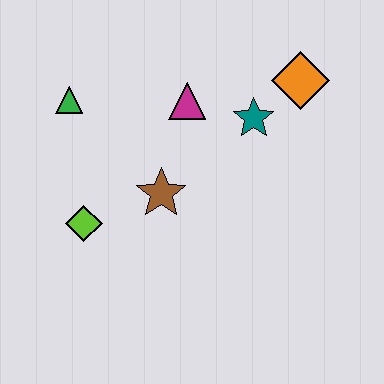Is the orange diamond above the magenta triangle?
Yes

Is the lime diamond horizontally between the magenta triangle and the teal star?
No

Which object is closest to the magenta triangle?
The teal star is closest to the magenta triangle.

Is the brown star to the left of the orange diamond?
Yes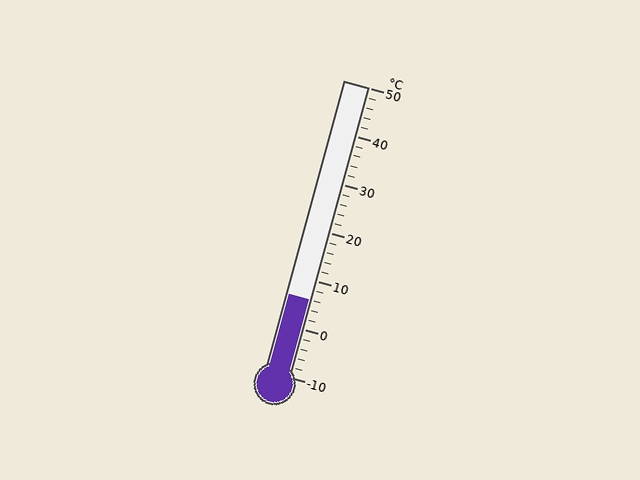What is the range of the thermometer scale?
The thermometer scale ranges from -10°C to 50°C.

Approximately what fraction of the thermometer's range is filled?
The thermometer is filled to approximately 25% of its range.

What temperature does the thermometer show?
The thermometer shows approximately 6°C.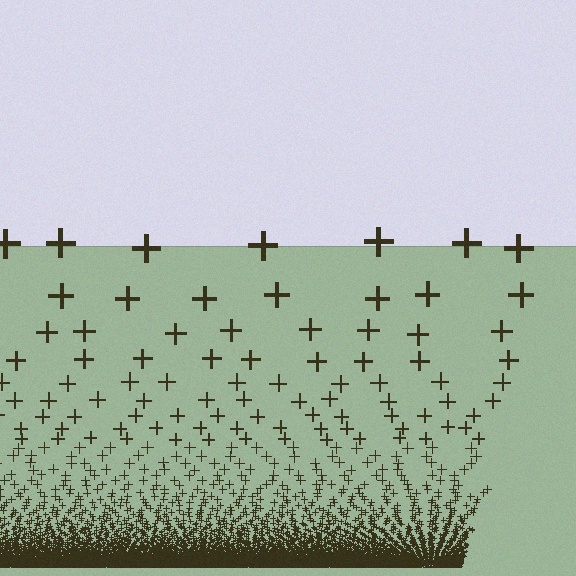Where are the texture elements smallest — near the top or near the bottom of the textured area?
Near the bottom.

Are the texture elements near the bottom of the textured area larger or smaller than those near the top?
Smaller. The gradient is inverted — elements near the bottom are smaller and denser.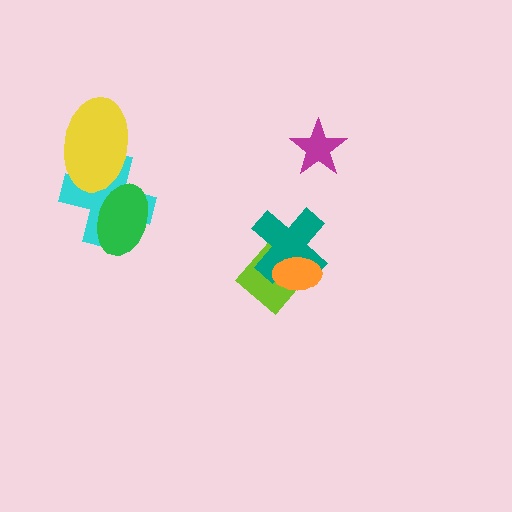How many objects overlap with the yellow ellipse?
1 object overlaps with the yellow ellipse.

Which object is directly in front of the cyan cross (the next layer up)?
The green ellipse is directly in front of the cyan cross.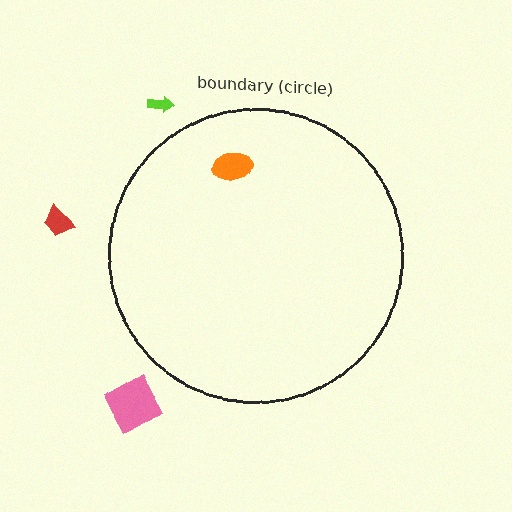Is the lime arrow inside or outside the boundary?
Outside.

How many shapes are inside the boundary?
1 inside, 3 outside.